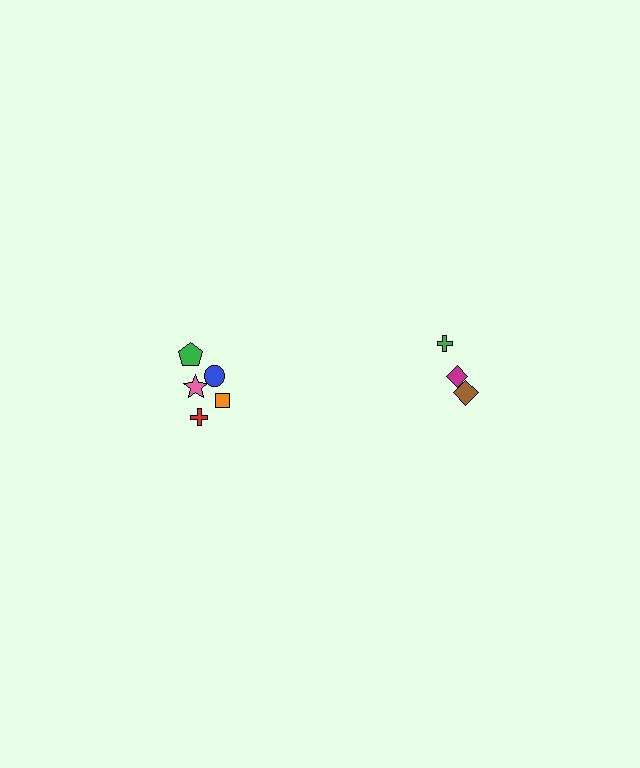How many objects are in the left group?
There are 5 objects.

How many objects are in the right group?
There are 3 objects.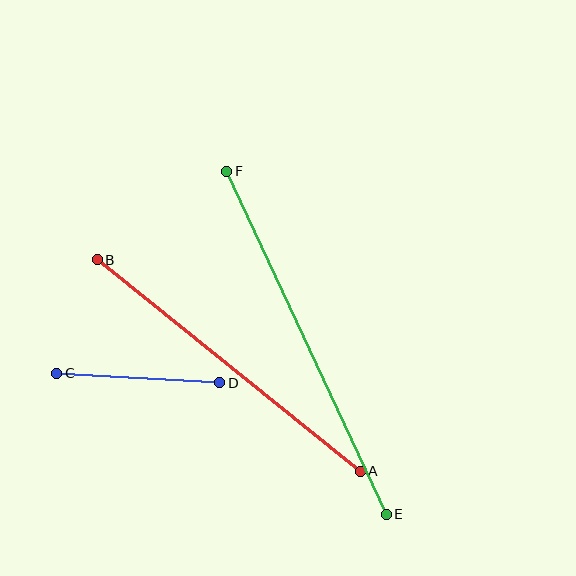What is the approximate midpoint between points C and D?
The midpoint is at approximately (138, 378) pixels.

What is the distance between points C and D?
The distance is approximately 163 pixels.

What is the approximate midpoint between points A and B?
The midpoint is at approximately (229, 365) pixels.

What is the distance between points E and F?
The distance is approximately 379 pixels.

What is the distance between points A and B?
The distance is approximately 338 pixels.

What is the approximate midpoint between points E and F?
The midpoint is at approximately (307, 343) pixels.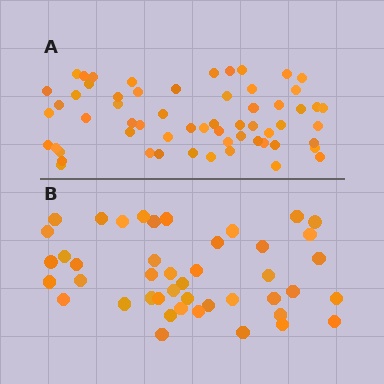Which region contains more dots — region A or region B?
Region A (the top region) has more dots.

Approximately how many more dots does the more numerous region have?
Region A has approximately 15 more dots than region B.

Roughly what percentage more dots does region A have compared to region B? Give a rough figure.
About 35% more.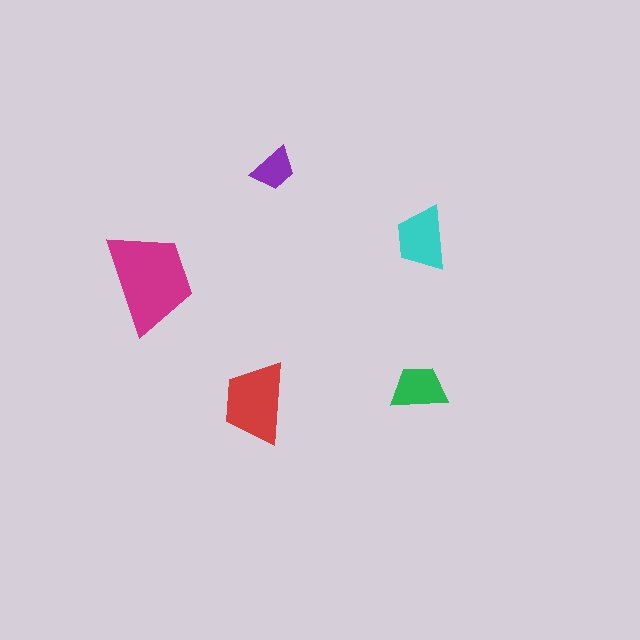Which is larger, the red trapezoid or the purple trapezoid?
The red one.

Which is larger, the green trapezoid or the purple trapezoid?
The green one.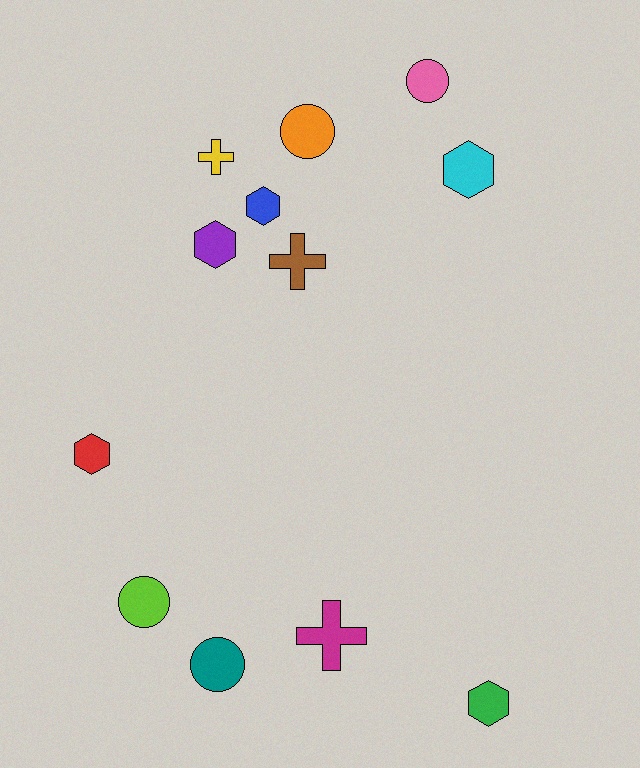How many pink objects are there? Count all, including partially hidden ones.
There is 1 pink object.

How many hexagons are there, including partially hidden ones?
There are 5 hexagons.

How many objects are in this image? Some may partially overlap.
There are 12 objects.